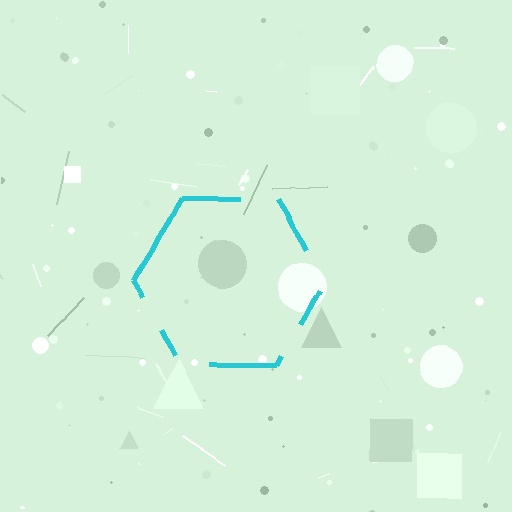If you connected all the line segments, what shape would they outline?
They would outline a hexagon.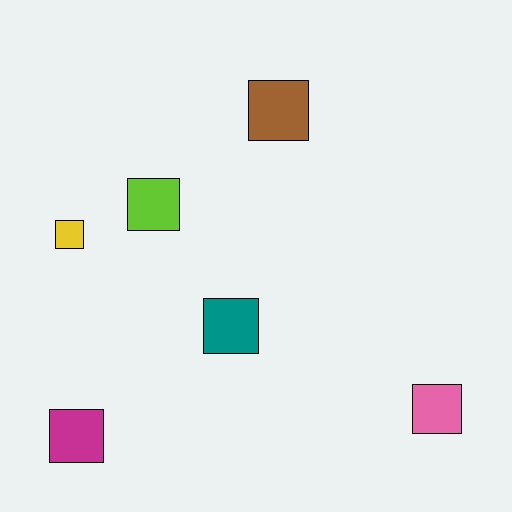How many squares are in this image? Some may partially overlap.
There are 6 squares.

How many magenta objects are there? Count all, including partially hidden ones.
There is 1 magenta object.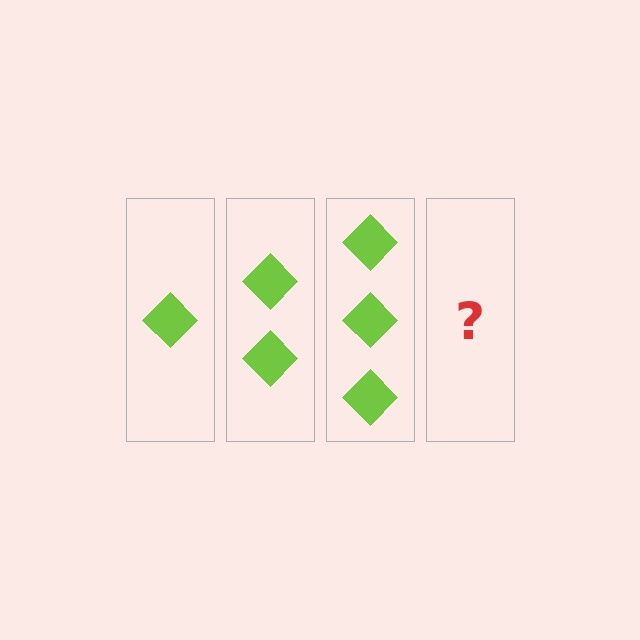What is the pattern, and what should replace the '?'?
The pattern is that each step adds one more diamond. The '?' should be 4 diamonds.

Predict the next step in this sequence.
The next step is 4 diamonds.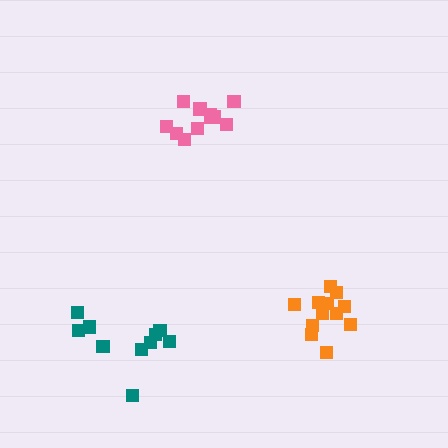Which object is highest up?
The pink cluster is topmost.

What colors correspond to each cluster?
The clusters are colored: teal, pink, orange.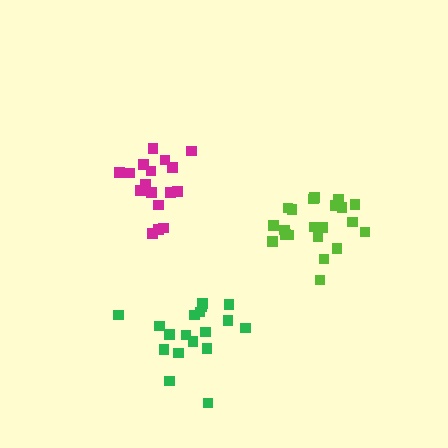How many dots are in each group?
Group 1: 17 dots, Group 2: 21 dots, Group 3: 18 dots (56 total).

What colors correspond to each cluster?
The clusters are colored: magenta, lime, green.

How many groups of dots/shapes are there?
There are 3 groups.